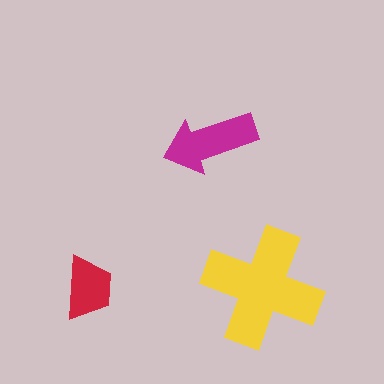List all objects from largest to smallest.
The yellow cross, the magenta arrow, the red trapezoid.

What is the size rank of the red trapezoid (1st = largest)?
3rd.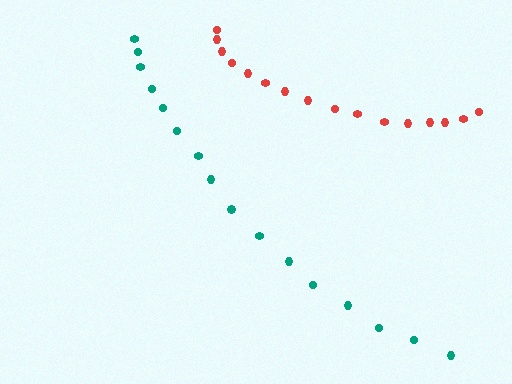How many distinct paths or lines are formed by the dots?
There are 2 distinct paths.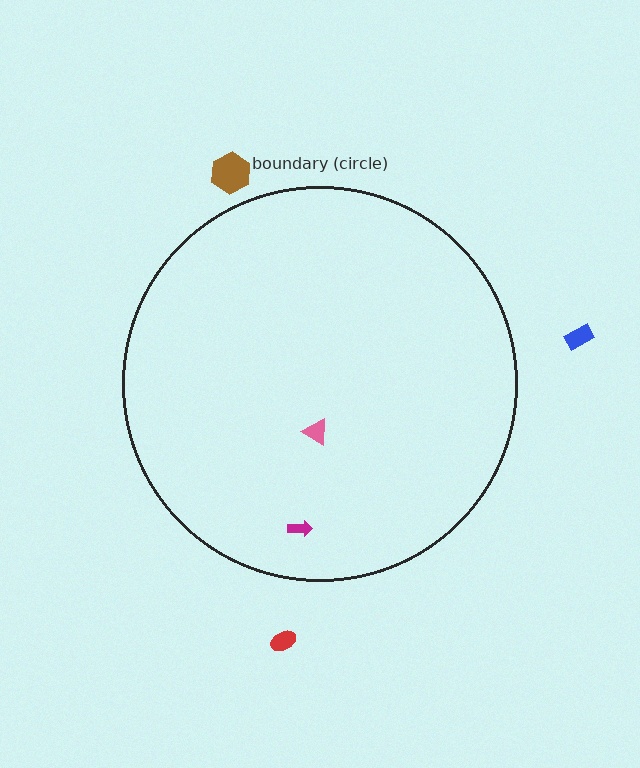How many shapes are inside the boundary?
2 inside, 3 outside.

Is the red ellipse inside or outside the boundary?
Outside.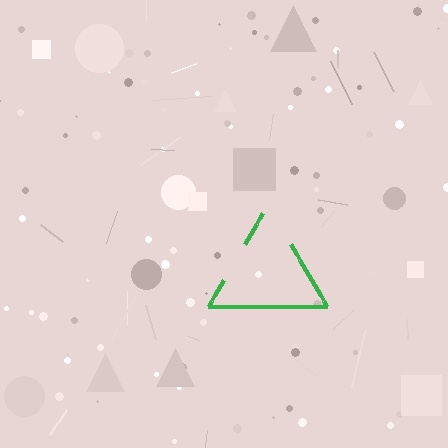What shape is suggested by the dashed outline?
The dashed outline suggests a triangle.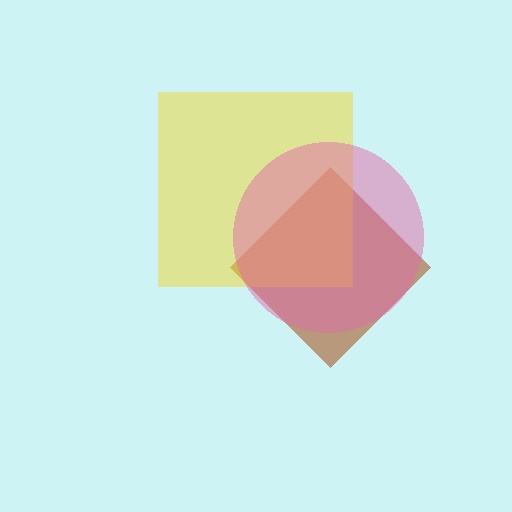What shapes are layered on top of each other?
The layered shapes are: a brown diamond, a yellow square, a pink circle.